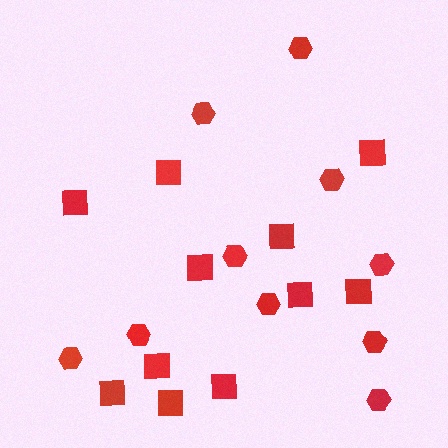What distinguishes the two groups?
There are 2 groups: one group of hexagons (10) and one group of squares (11).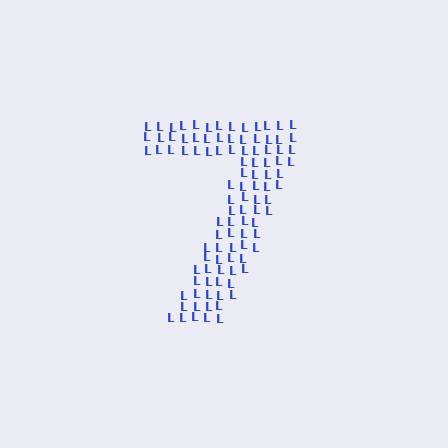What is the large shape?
The large shape is the digit 7.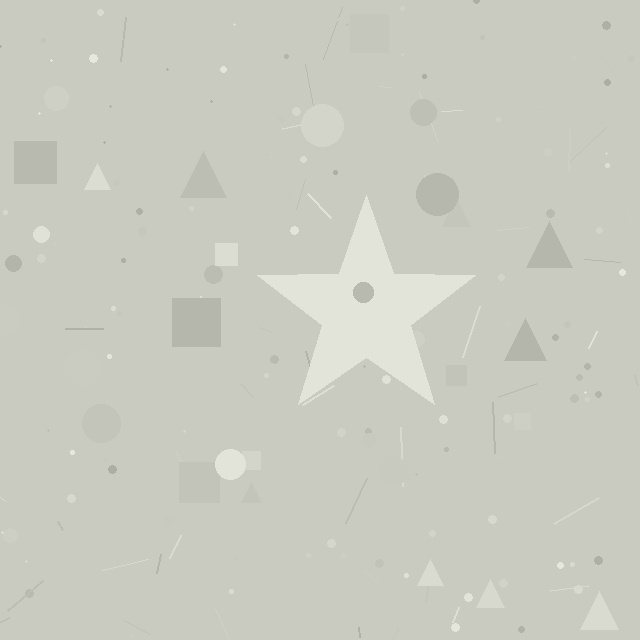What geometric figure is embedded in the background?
A star is embedded in the background.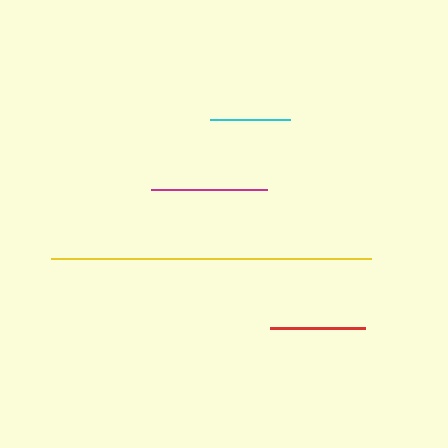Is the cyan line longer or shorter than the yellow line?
The yellow line is longer than the cyan line.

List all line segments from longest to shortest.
From longest to shortest: yellow, magenta, red, cyan.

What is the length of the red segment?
The red segment is approximately 95 pixels long.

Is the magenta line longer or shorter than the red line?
The magenta line is longer than the red line.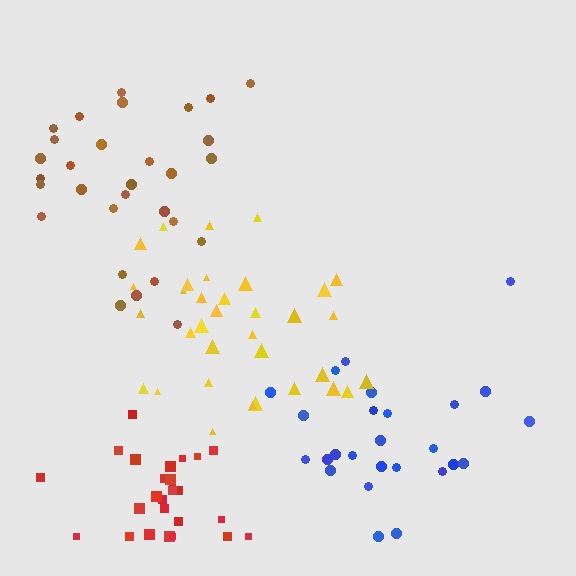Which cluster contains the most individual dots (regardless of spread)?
Yellow (34).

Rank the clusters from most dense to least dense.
red, brown, yellow, blue.